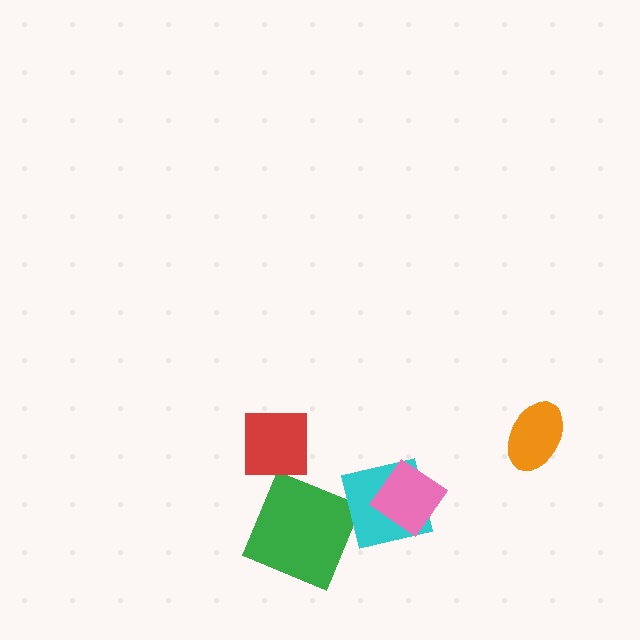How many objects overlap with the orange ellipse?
0 objects overlap with the orange ellipse.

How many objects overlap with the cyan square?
1 object overlaps with the cyan square.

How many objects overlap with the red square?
0 objects overlap with the red square.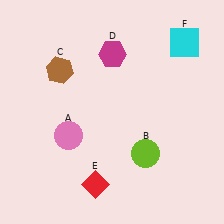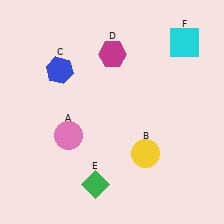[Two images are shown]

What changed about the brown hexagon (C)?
In Image 1, C is brown. In Image 2, it changed to blue.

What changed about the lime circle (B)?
In Image 1, B is lime. In Image 2, it changed to yellow.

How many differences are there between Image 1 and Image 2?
There are 3 differences between the two images.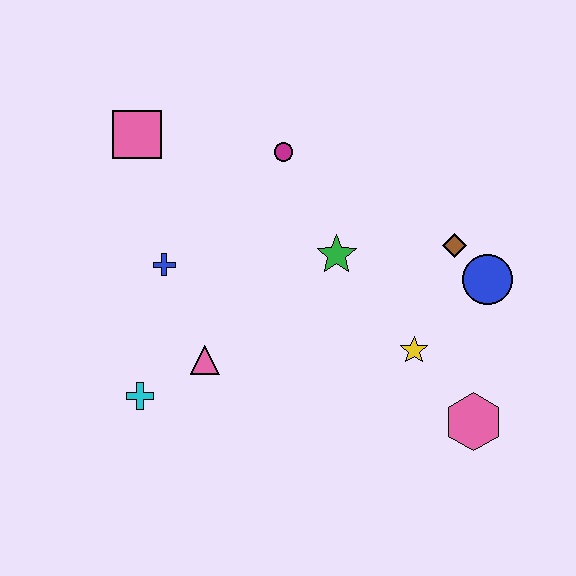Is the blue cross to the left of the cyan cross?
No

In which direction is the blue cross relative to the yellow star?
The blue cross is to the left of the yellow star.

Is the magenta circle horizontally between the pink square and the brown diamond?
Yes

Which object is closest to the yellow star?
The pink hexagon is closest to the yellow star.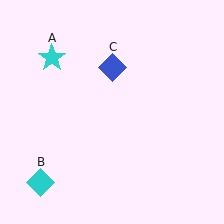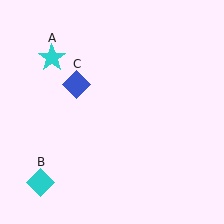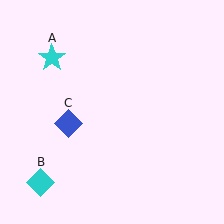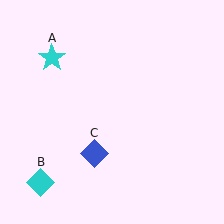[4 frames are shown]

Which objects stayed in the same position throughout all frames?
Cyan star (object A) and cyan diamond (object B) remained stationary.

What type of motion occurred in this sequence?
The blue diamond (object C) rotated counterclockwise around the center of the scene.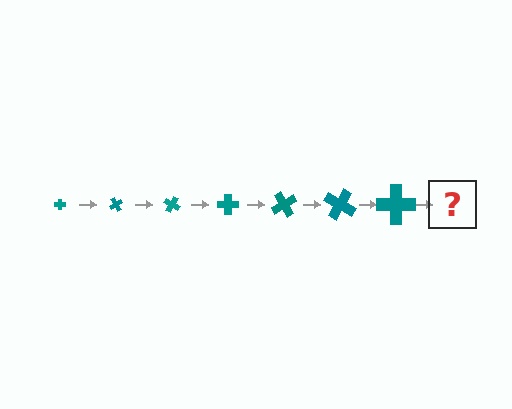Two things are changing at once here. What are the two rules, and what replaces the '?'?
The two rules are that the cross grows larger each step and it rotates 60 degrees each step. The '?' should be a cross, larger than the previous one and rotated 420 degrees from the start.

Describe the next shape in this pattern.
It should be a cross, larger than the previous one and rotated 420 degrees from the start.